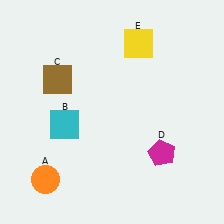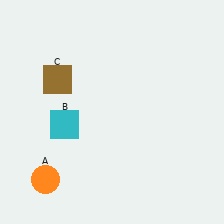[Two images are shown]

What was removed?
The magenta pentagon (D), the yellow square (E) were removed in Image 2.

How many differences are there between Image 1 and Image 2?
There are 2 differences between the two images.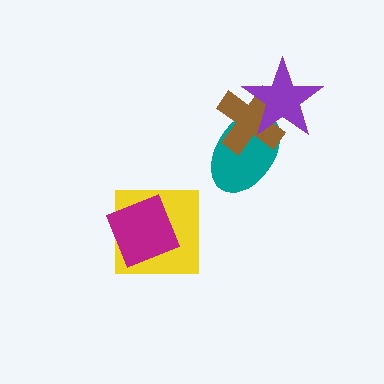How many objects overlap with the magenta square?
1 object overlaps with the magenta square.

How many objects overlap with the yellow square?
1 object overlaps with the yellow square.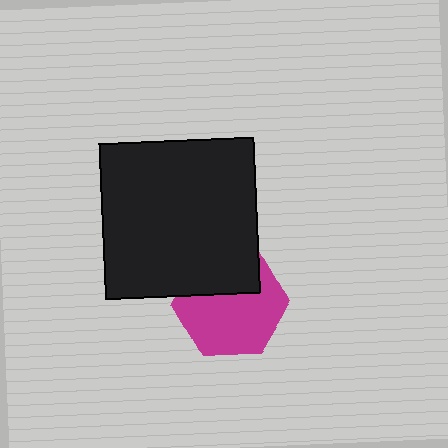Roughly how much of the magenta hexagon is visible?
Most of it is visible (roughly 65%).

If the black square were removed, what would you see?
You would see the complete magenta hexagon.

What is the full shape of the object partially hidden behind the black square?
The partially hidden object is a magenta hexagon.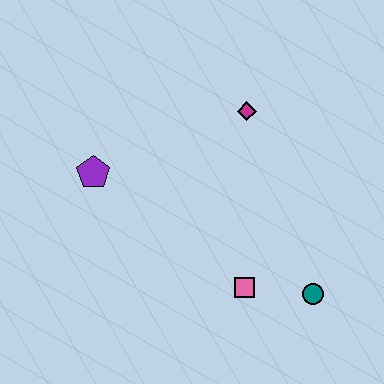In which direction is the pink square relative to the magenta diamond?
The pink square is below the magenta diamond.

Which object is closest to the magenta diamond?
The purple pentagon is closest to the magenta diamond.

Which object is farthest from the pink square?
The purple pentagon is farthest from the pink square.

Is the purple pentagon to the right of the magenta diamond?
No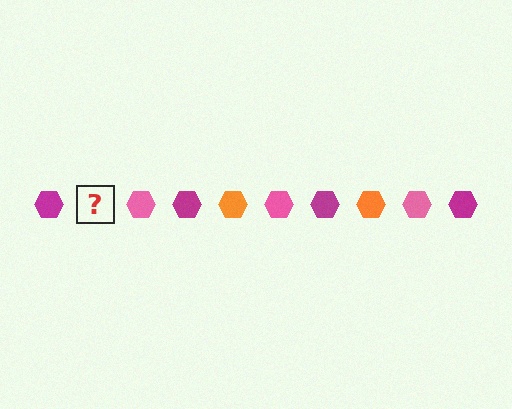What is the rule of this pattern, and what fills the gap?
The rule is that the pattern cycles through magenta, orange, pink hexagons. The gap should be filled with an orange hexagon.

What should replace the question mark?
The question mark should be replaced with an orange hexagon.